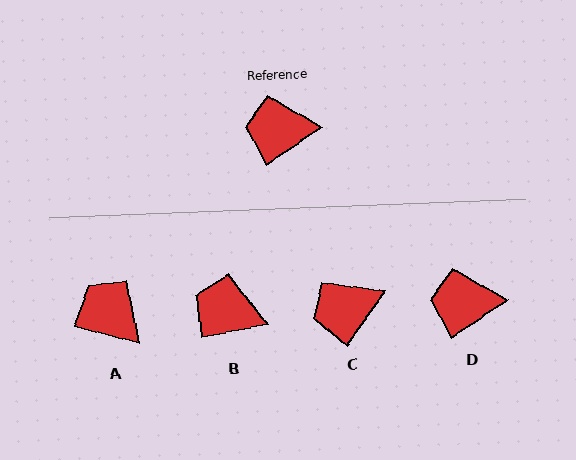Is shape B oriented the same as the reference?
No, it is off by about 22 degrees.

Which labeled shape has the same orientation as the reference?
D.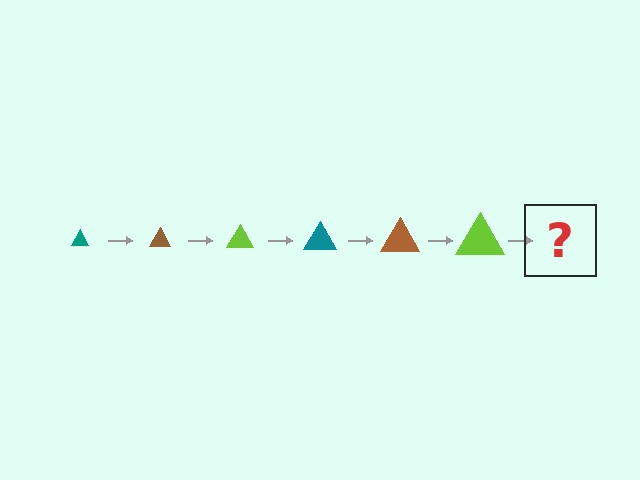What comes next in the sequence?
The next element should be a teal triangle, larger than the previous one.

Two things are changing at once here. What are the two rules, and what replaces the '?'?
The two rules are that the triangle grows larger each step and the color cycles through teal, brown, and lime. The '?' should be a teal triangle, larger than the previous one.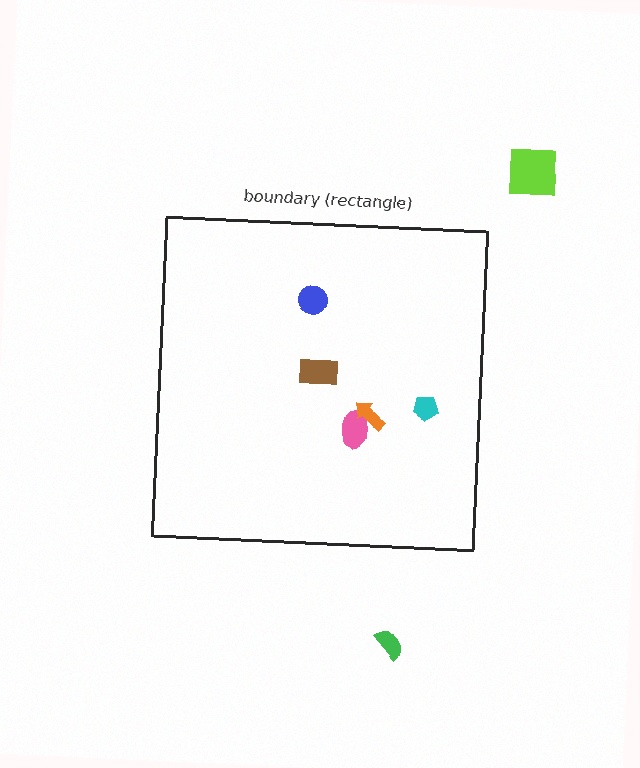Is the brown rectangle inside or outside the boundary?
Inside.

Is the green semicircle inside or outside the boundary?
Outside.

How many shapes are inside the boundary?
5 inside, 2 outside.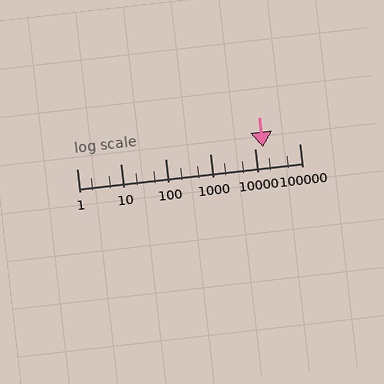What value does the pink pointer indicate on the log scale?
The pointer indicates approximately 15000.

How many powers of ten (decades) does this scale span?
The scale spans 5 decades, from 1 to 100000.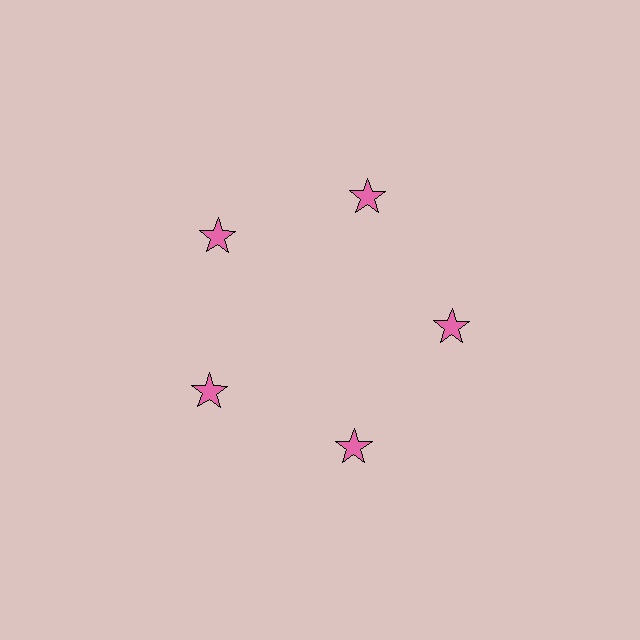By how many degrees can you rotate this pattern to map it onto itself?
The pattern maps onto itself every 72 degrees of rotation.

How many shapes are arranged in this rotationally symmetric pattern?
There are 5 shapes, arranged in 5 groups of 1.